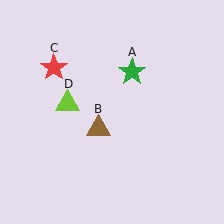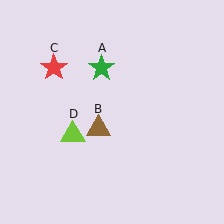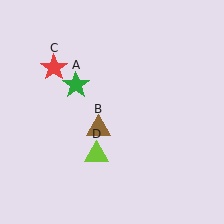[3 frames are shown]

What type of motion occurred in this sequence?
The green star (object A), lime triangle (object D) rotated counterclockwise around the center of the scene.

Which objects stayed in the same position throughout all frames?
Brown triangle (object B) and red star (object C) remained stationary.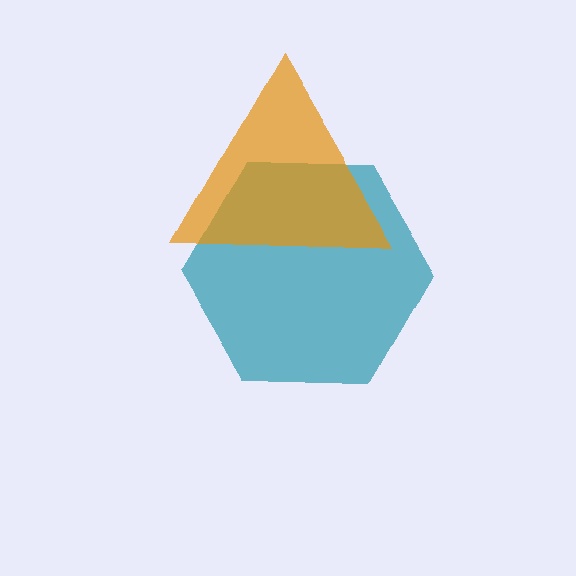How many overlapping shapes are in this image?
There are 2 overlapping shapes in the image.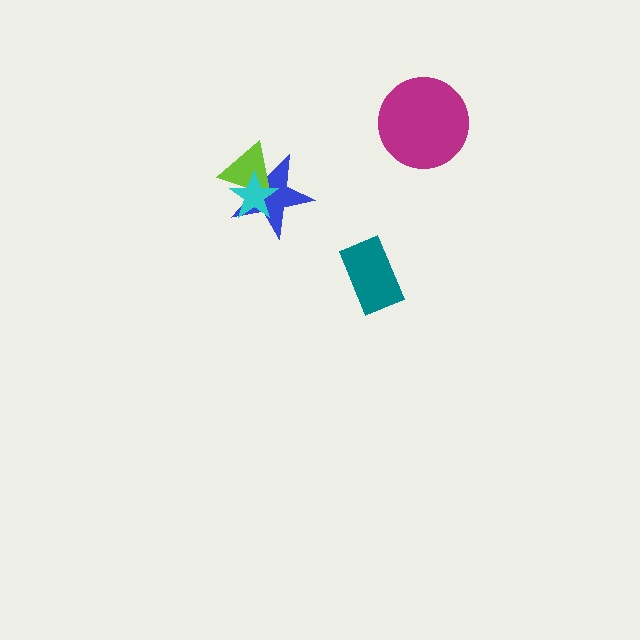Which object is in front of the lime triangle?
The cyan star is in front of the lime triangle.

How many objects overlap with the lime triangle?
2 objects overlap with the lime triangle.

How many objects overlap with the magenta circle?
0 objects overlap with the magenta circle.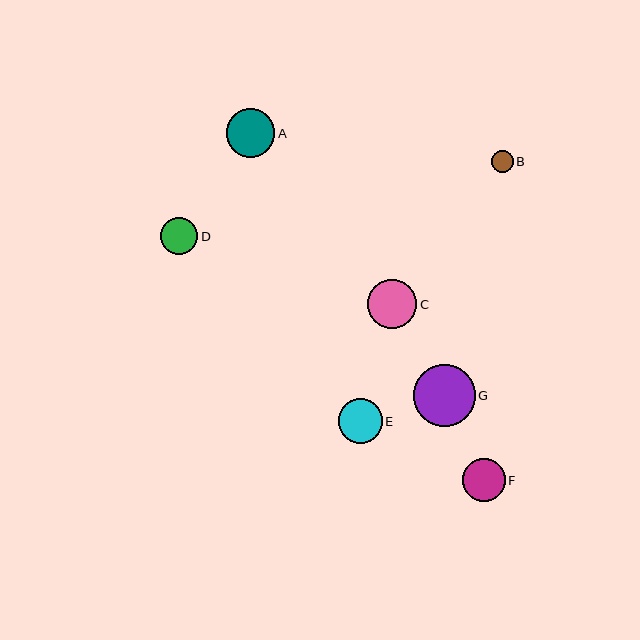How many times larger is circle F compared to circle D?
Circle F is approximately 1.1 times the size of circle D.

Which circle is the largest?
Circle G is the largest with a size of approximately 62 pixels.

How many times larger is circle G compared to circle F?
Circle G is approximately 1.4 times the size of circle F.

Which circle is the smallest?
Circle B is the smallest with a size of approximately 22 pixels.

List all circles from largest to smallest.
From largest to smallest: G, C, A, E, F, D, B.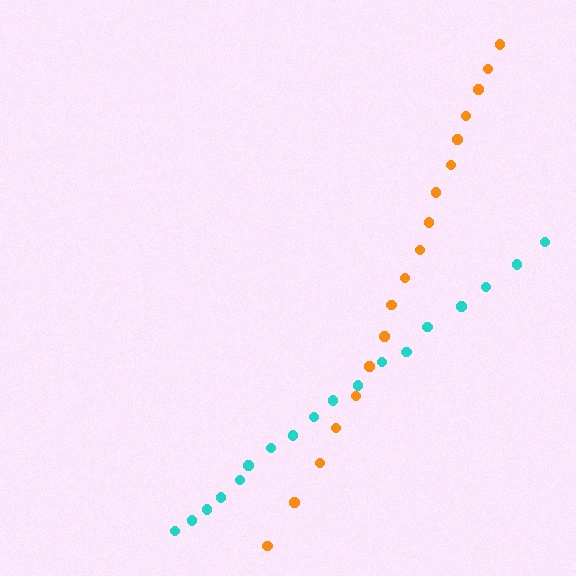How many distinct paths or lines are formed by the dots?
There are 2 distinct paths.